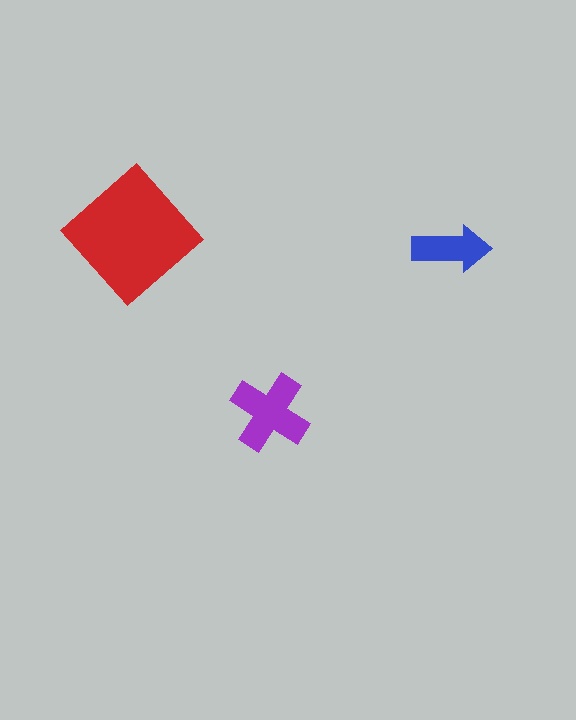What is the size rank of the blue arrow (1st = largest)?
3rd.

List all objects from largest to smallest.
The red diamond, the purple cross, the blue arrow.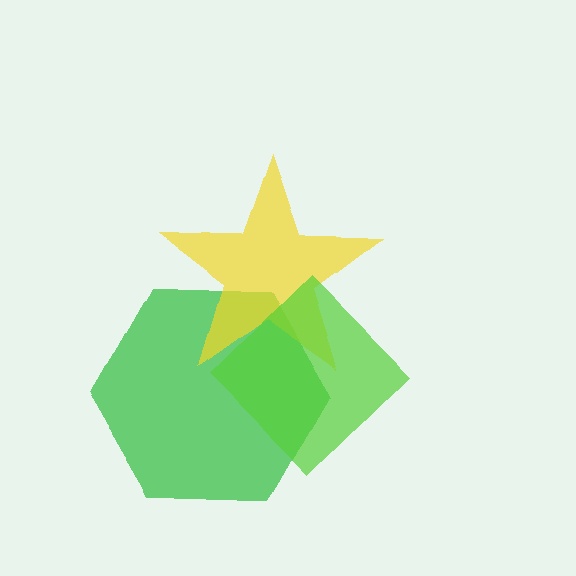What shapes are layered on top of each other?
The layered shapes are: a green hexagon, a yellow star, a lime diamond.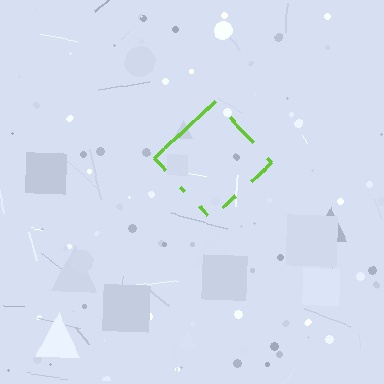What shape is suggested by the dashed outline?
The dashed outline suggests a diamond.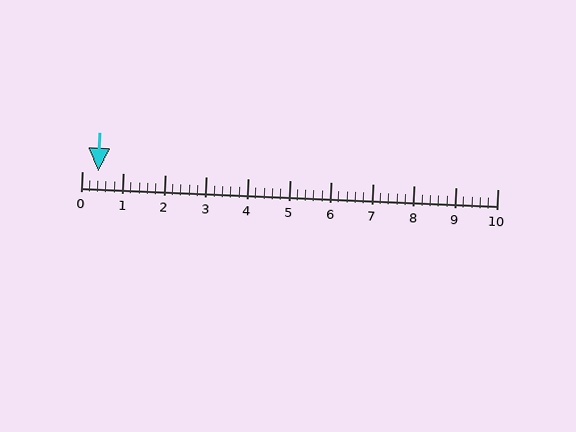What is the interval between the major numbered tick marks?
The major tick marks are spaced 1 units apart.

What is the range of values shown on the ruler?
The ruler shows values from 0 to 10.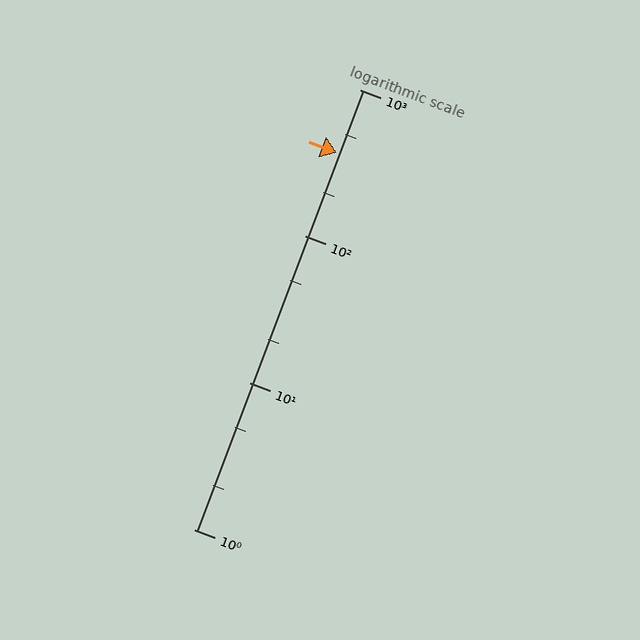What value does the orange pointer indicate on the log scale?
The pointer indicates approximately 370.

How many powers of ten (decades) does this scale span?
The scale spans 3 decades, from 1 to 1000.